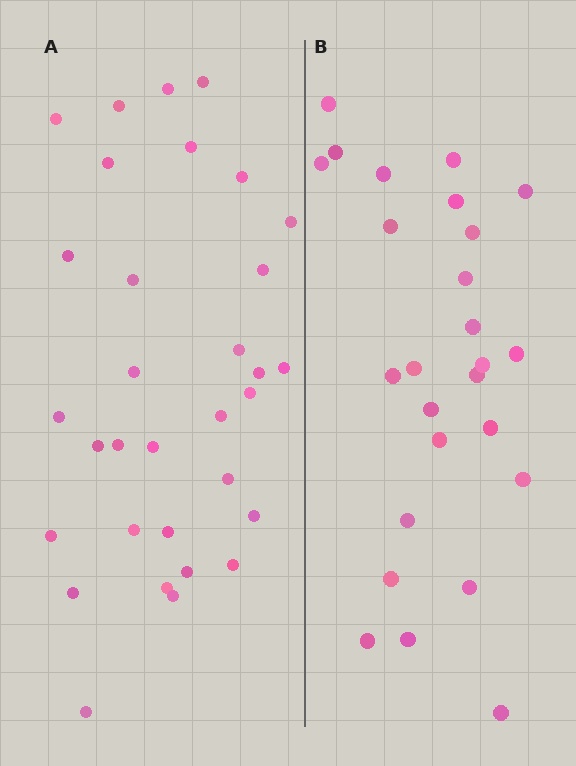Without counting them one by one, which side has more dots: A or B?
Region A (the left region) has more dots.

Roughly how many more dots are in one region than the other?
Region A has about 6 more dots than region B.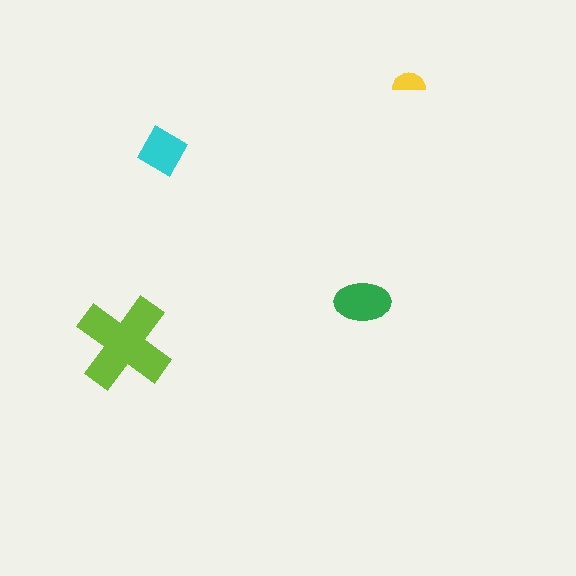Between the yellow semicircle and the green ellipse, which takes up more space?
The green ellipse.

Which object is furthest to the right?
The yellow semicircle is rightmost.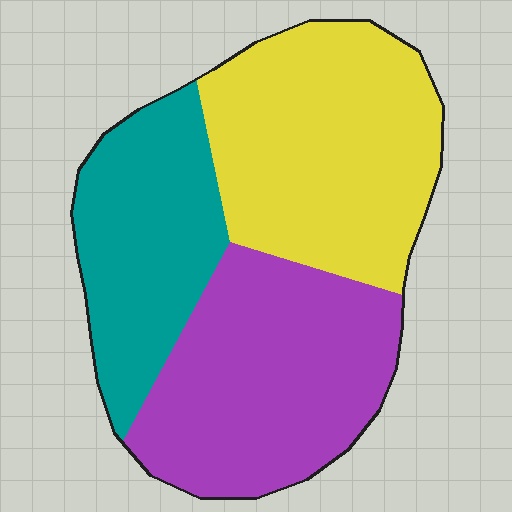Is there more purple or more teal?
Purple.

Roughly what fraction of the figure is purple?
Purple covers 36% of the figure.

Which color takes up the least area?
Teal, at roughly 25%.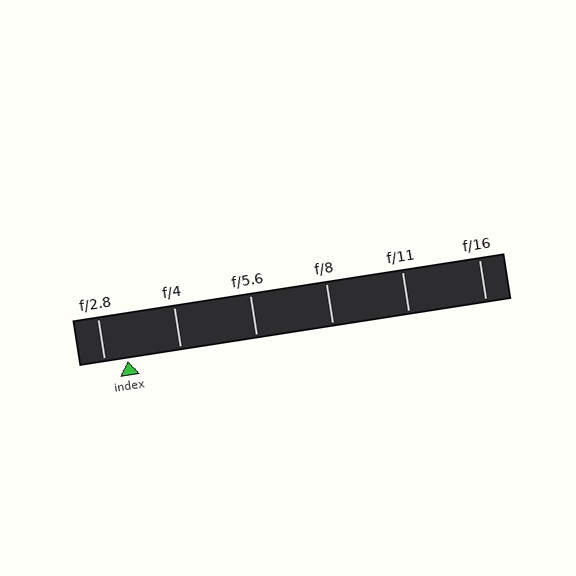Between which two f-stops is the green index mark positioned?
The index mark is between f/2.8 and f/4.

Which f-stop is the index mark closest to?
The index mark is closest to f/2.8.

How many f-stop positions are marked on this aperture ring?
There are 6 f-stop positions marked.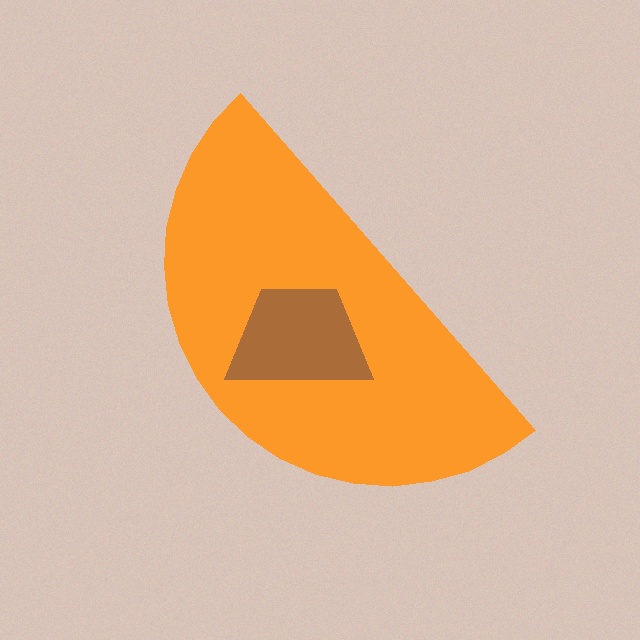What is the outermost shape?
The orange semicircle.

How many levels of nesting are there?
2.